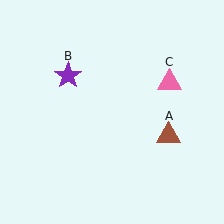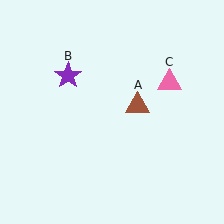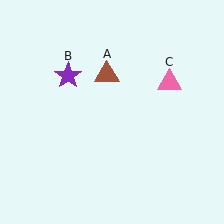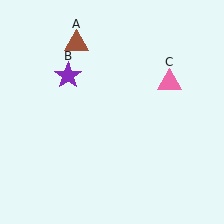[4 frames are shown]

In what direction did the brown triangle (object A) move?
The brown triangle (object A) moved up and to the left.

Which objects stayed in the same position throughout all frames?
Purple star (object B) and pink triangle (object C) remained stationary.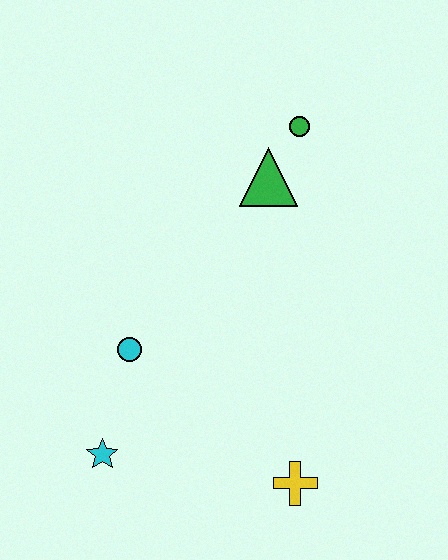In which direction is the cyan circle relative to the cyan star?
The cyan circle is above the cyan star.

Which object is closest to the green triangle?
The green circle is closest to the green triangle.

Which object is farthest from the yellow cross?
The green circle is farthest from the yellow cross.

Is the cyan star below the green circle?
Yes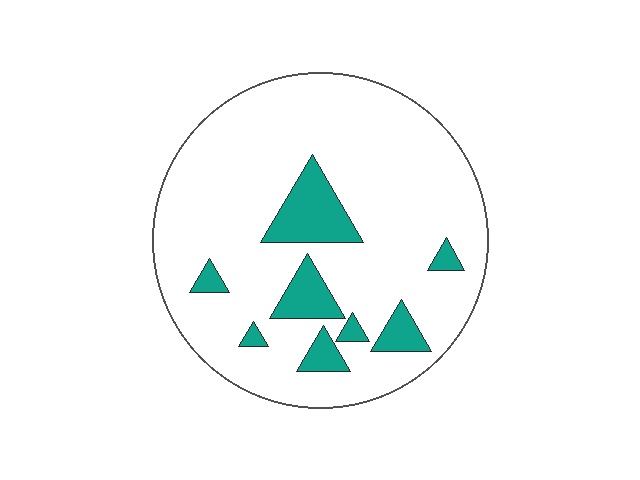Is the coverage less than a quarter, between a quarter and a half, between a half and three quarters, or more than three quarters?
Less than a quarter.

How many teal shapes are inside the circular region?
8.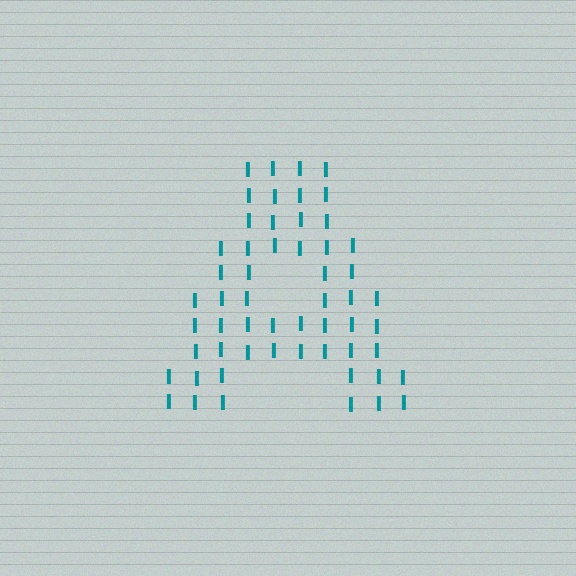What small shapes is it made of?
It is made of small letter I's.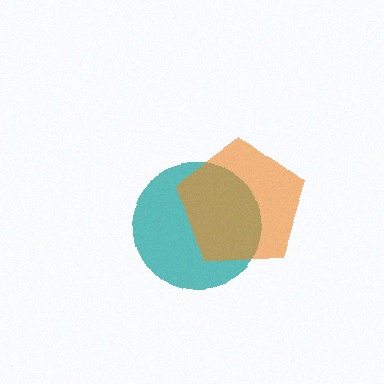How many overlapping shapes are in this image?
There are 2 overlapping shapes in the image.